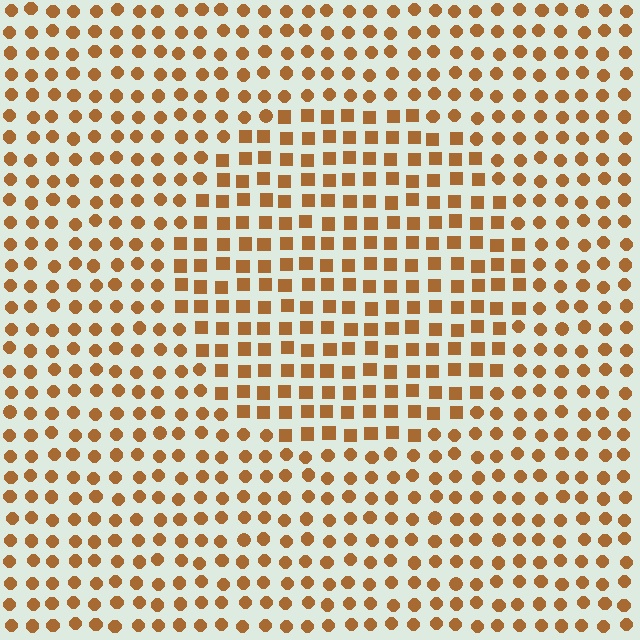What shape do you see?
I see a circle.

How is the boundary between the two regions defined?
The boundary is defined by a change in element shape: squares inside vs. circles outside. All elements share the same color and spacing.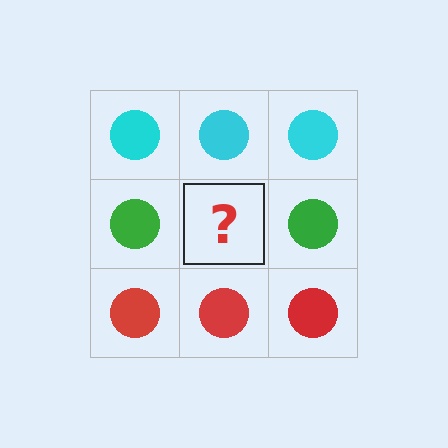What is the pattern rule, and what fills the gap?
The rule is that each row has a consistent color. The gap should be filled with a green circle.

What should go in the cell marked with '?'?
The missing cell should contain a green circle.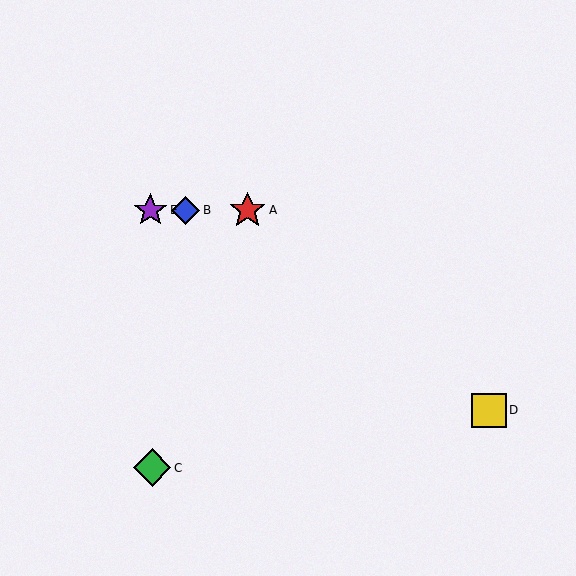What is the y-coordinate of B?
Object B is at y≈210.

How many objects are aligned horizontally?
3 objects (A, B, E) are aligned horizontally.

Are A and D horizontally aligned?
No, A is at y≈210 and D is at y≈410.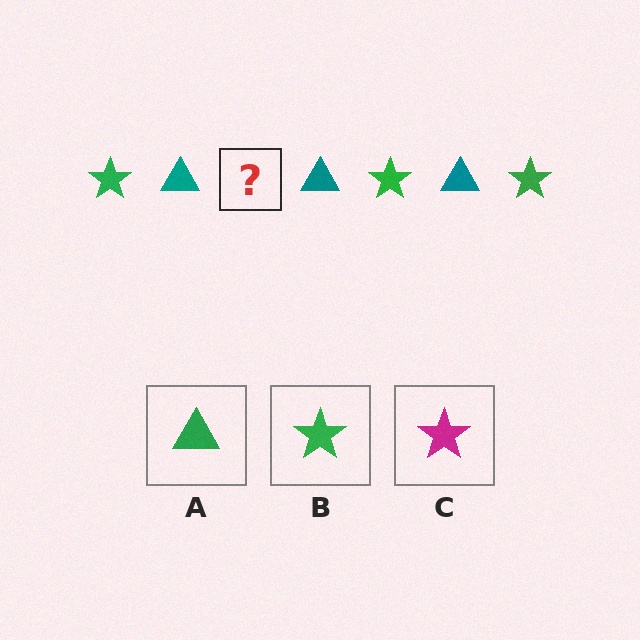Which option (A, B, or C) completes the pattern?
B.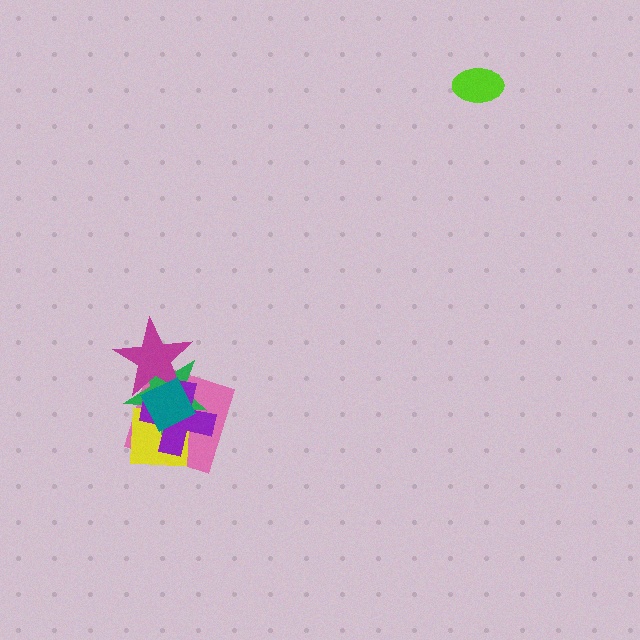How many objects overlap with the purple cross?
5 objects overlap with the purple cross.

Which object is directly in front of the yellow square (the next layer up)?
The green star is directly in front of the yellow square.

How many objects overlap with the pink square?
5 objects overlap with the pink square.